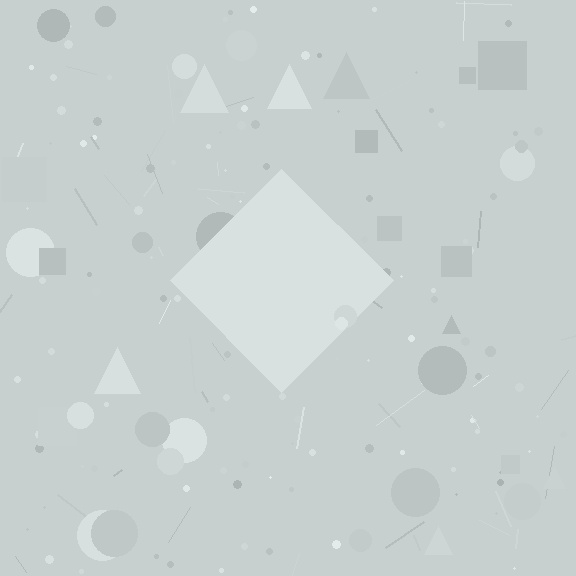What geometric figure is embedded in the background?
A diamond is embedded in the background.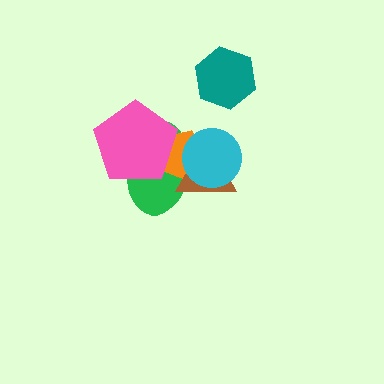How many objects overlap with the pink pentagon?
2 objects overlap with the pink pentagon.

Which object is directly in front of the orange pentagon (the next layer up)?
The pink pentagon is directly in front of the orange pentagon.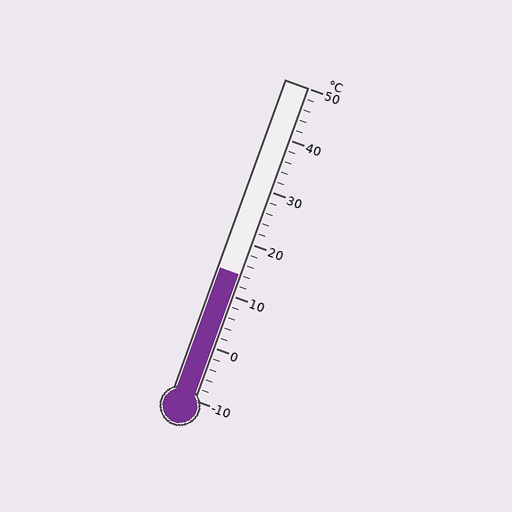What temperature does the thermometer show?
The thermometer shows approximately 14°C.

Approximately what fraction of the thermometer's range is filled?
The thermometer is filled to approximately 40% of its range.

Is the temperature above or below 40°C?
The temperature is below 40°C.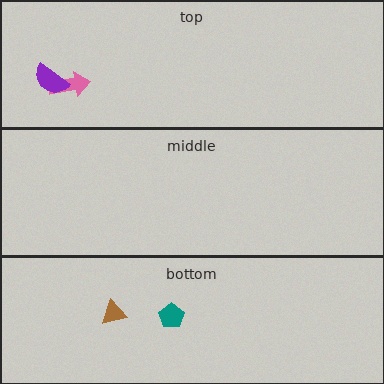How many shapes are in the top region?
2.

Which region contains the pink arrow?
The top region.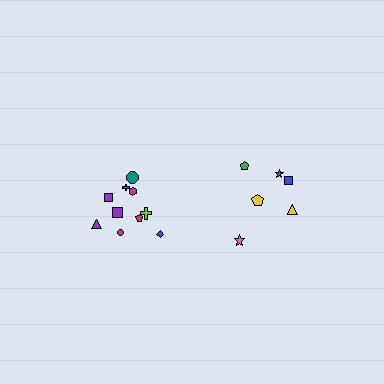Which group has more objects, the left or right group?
The left group.